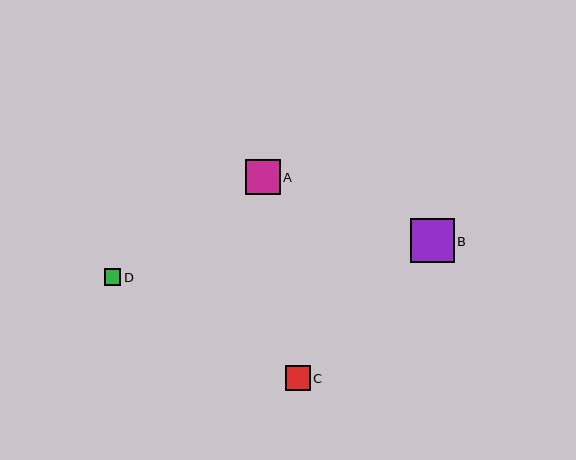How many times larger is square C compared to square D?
Square C is approximately 1.5 times the size of square D.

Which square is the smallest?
Square D is the smallest with a size of approximately 17 pixels.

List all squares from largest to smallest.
From largest to smallest: B, A, C, D.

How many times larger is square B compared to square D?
Square B is approximately 2.7 times the size of square D.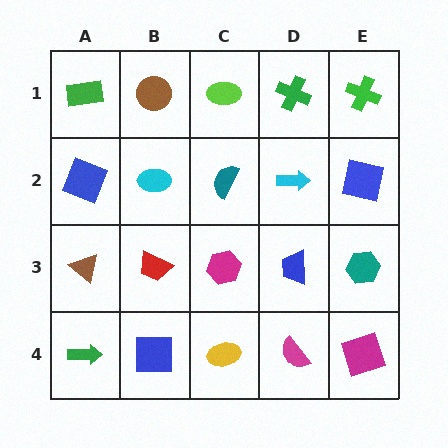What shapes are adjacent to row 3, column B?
A cyan ellipse (row 2, column B), a blue square (row 4, column B), a brown triangle (row 3, column A), a magenta hexagon (row 3, column C).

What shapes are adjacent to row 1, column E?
A blue square (row 2, column E), a green cross (row 1, column D).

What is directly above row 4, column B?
A red trapezoid.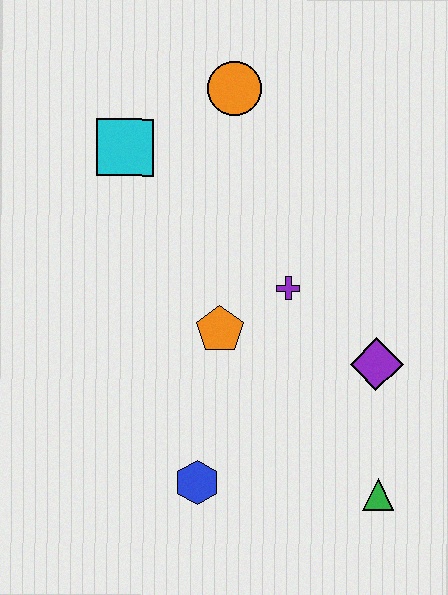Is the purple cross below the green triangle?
No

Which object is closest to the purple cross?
The orange pentagon is closest to the purple cross.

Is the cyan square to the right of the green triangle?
No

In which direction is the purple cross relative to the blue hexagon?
The purple cross is above the blue hexagon.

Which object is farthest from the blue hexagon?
The orange circle is farthest from the blue hexagon.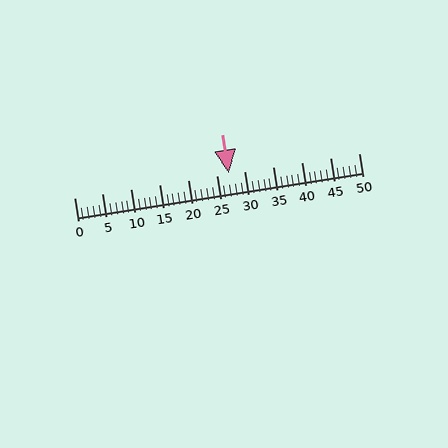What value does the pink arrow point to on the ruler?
The pink arrow points to approximately 27.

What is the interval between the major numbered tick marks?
The major tick marks are spaced 5 units apart.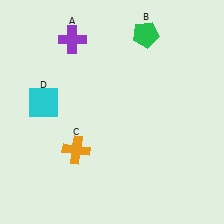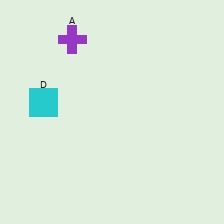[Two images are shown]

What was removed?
The green pentagon (B), the orange cross (C) were removed in Image 2.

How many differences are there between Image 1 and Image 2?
There are 2 differences between the two images.